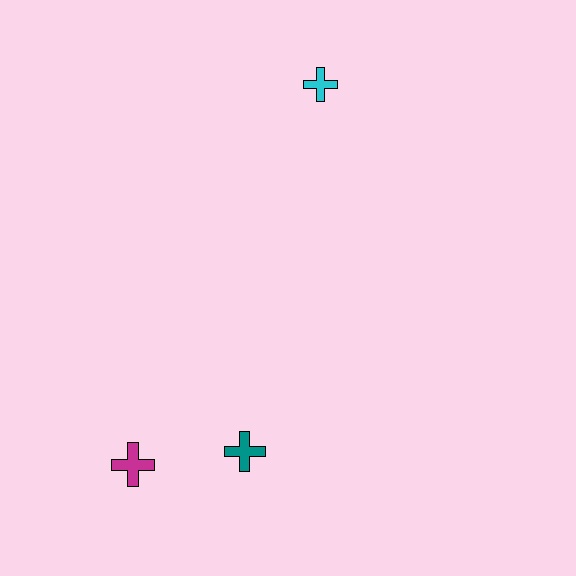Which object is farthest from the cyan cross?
The magenta cross is farthest from the cyan cross.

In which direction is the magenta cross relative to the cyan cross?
The magenta cross is below the cyan cross.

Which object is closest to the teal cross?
The magenta cross is closest to the teal cross.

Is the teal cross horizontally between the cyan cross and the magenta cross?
Yes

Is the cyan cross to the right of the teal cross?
Yes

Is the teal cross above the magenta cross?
Yes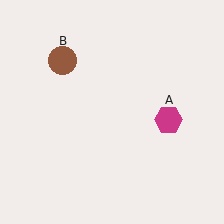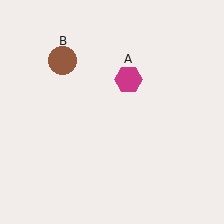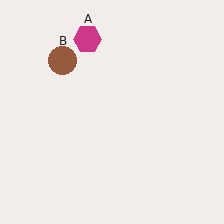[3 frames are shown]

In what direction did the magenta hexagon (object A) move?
The magenta hexagon (object A) moved up and to the left.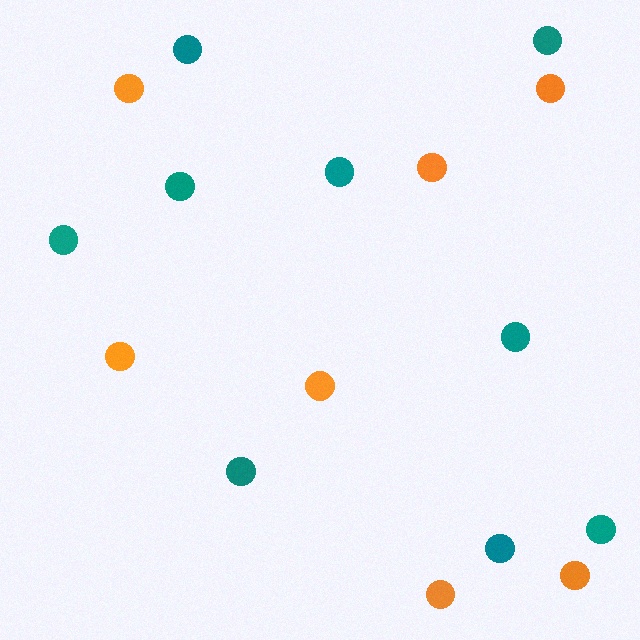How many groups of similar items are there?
There are 2 groups: one group of orange circles (7) and one group of teal circles (9).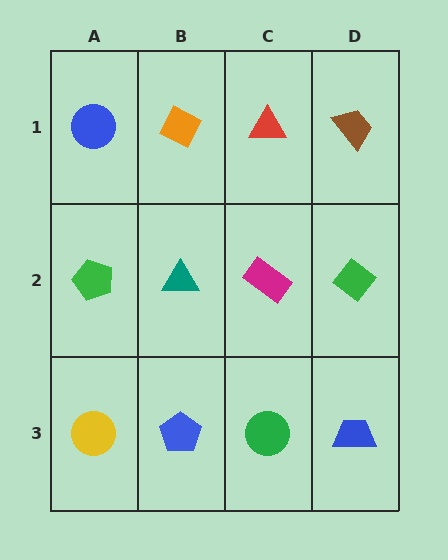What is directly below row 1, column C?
A magenta rectangle.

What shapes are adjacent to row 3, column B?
A teal triangle (row 2, column B), a yellow circle (row 3, column A), a green circle (row 3, column C).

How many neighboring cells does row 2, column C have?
4.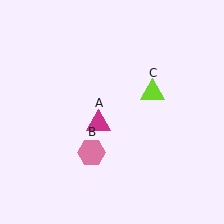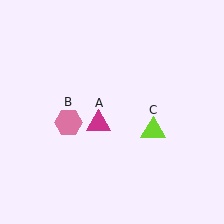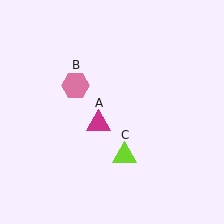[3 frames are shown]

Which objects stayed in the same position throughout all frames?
Magenta triangle (object A) remained stationary.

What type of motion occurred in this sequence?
The pink hexagon (object B), lime triangle (object C) rotated clockwise around the center of the scene.